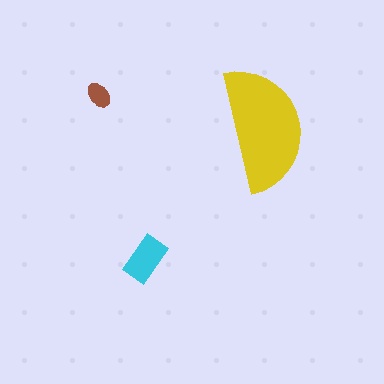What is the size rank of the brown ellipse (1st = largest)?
3rd.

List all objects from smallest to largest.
The brown ellipse, the cyan rectangle, the yellow semicircle.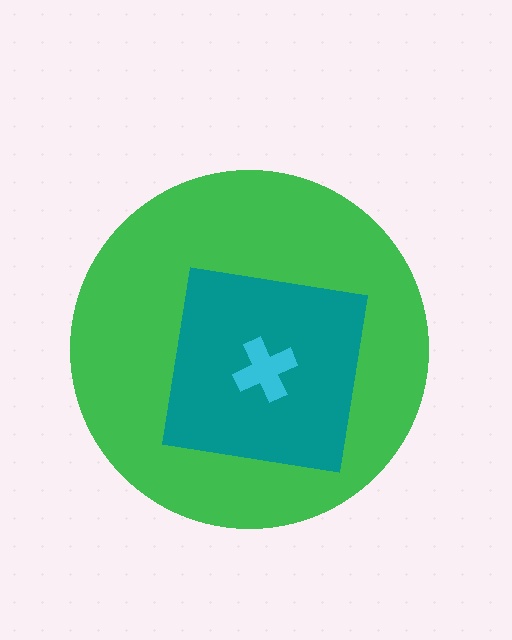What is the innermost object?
The cyan cross.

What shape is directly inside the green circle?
The teal square.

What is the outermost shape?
The green circle.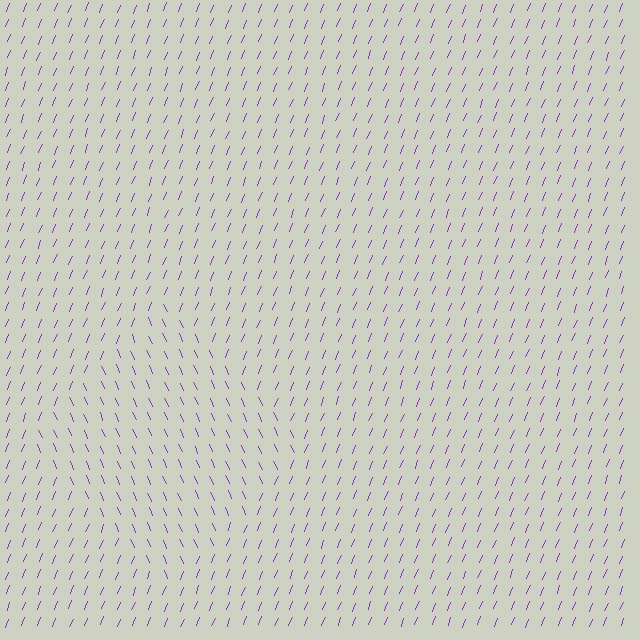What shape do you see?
I see a diamond.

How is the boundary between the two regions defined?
The boundary is defined purely by a change in line orientation (approximately 45 degrees difference). All lines are the same color and thickness.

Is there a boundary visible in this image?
Yes, there is a texture boundary formed by a change in line orientation.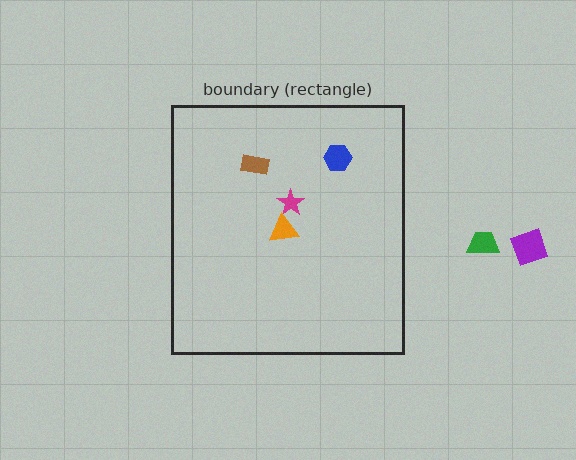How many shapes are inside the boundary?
4 inside, 2 outside.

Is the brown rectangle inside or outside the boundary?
Inside.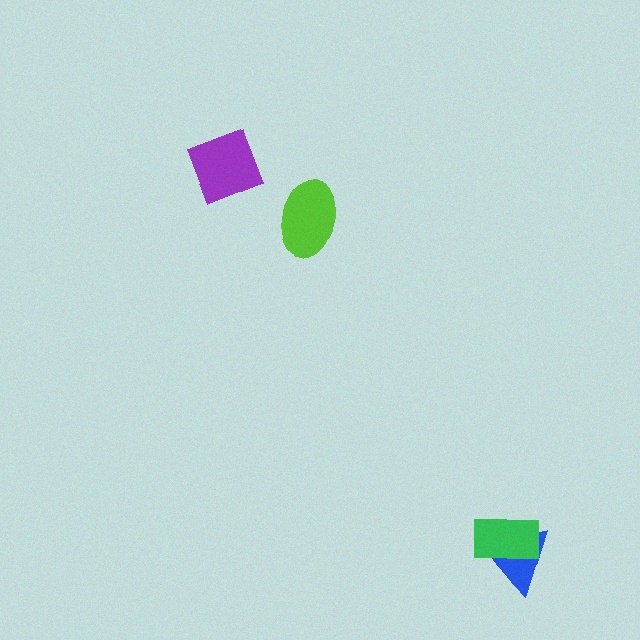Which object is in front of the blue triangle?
The green rectangle is in front of the blue triangle.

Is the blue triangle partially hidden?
Yes, it is partially covered by another shape.